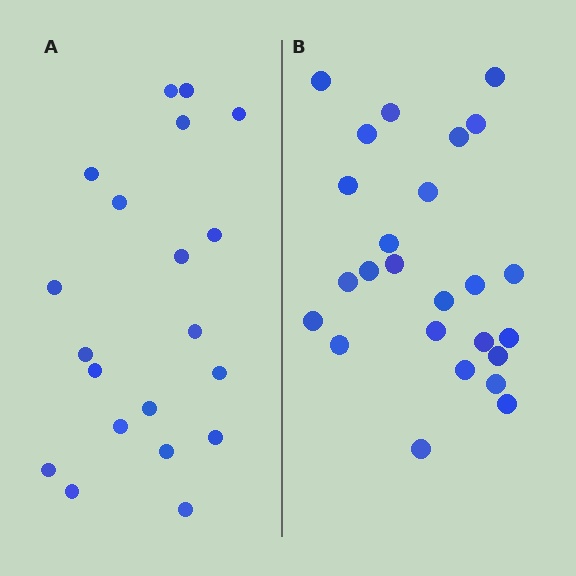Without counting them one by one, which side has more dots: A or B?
Region B (the right region) has more dots.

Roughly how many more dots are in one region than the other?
Region B has about 5 more dots than region A.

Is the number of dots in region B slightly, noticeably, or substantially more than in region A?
Region B has noticeably more, but not dramatically so. The ratio is roughly 1.2 to 1.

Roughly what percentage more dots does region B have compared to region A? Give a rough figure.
About 25% more.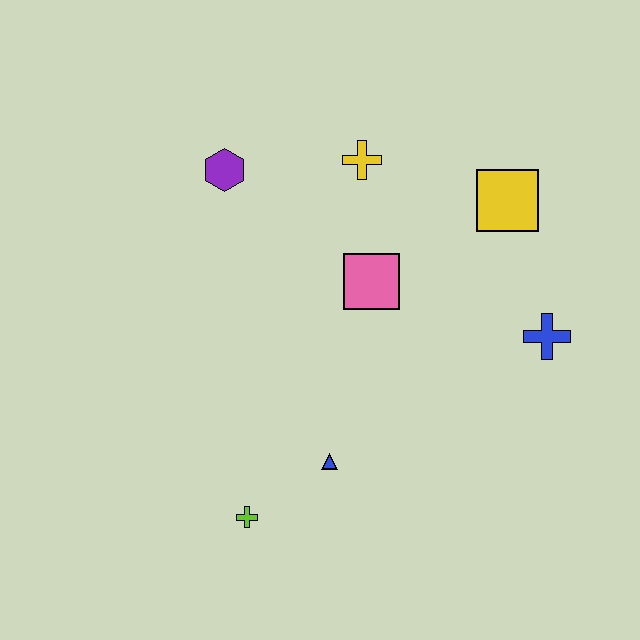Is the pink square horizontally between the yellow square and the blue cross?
No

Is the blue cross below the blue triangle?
No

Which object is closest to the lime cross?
The blue triangle is closest to the lime cross.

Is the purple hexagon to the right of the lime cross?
No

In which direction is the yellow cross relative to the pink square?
The yellow cross is above the pink square.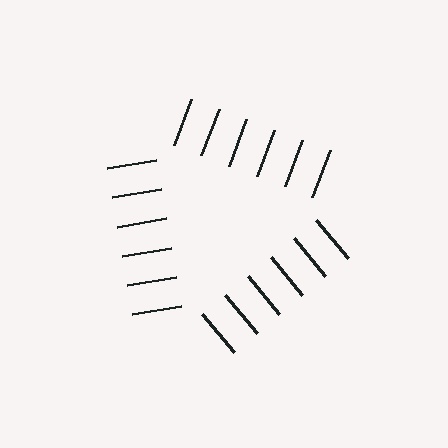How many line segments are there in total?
18 — 6 along each of the 3 edges.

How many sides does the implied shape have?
3 sides — the line-ends trace a triangle.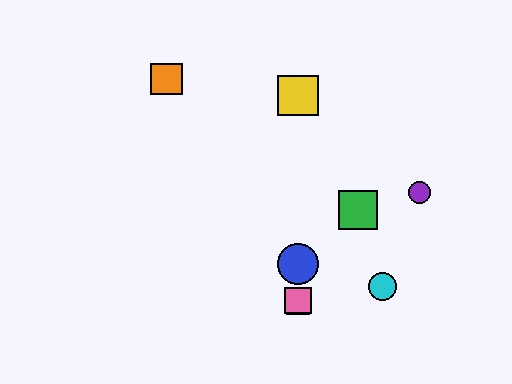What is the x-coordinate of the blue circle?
The blue circle is at x≈298.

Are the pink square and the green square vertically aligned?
No, the pink square is at x≈298 and the green square is at x≈358.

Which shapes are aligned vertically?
The red square, the blue circle, the yellow square, the pink square are aligned vertically.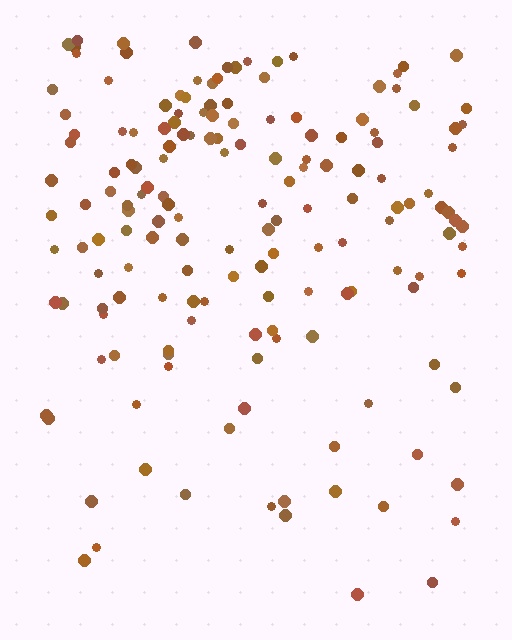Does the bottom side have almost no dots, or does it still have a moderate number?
Still a moderate number, just noticeably fewer than the top.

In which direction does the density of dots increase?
From bottom to top, with the top side densest.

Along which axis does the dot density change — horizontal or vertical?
Vertical.